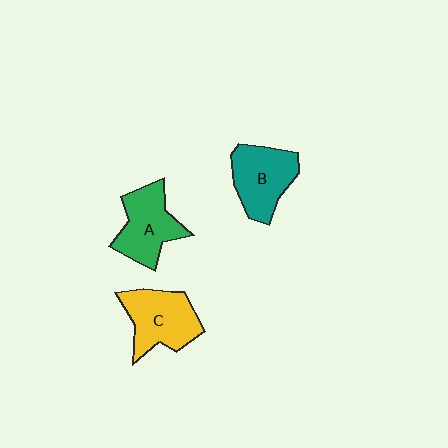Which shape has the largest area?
Shape C (yellow).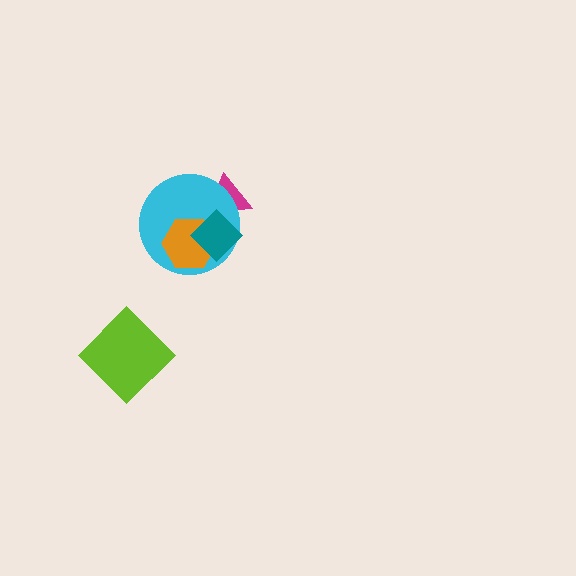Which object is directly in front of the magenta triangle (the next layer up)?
The cyan circle is directly in front of the magenta triangle.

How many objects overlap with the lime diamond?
0 objects overlap with the lime diamond.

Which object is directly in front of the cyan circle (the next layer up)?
The orange hexagon is directly in front of the cyan circle.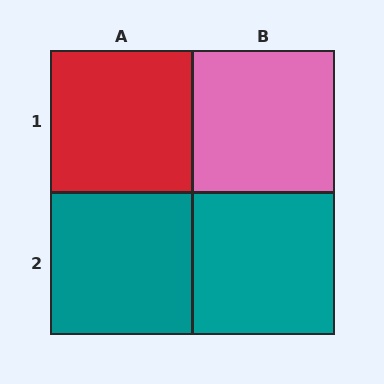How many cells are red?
1 cell is red.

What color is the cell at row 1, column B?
Pink.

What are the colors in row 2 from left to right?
Teal, teal.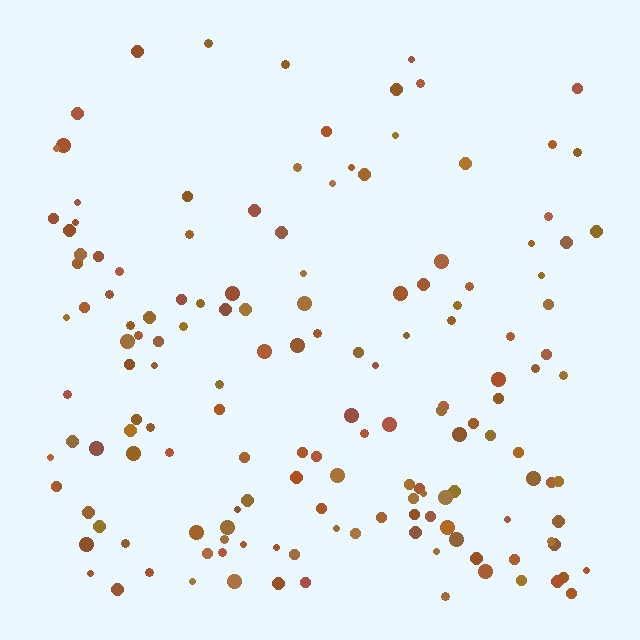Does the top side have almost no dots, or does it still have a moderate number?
Still a moderate number, just noticeably fewer than the bottom.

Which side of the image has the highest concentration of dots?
The bottom.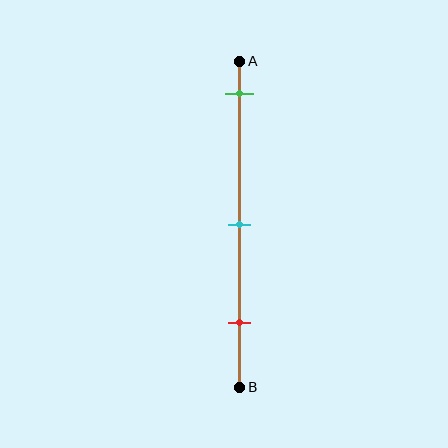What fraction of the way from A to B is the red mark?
The red mark is approximately 80% (0.8) of the way from A to B.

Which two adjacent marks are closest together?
The cyan and red marks are the closest adjacent pair.